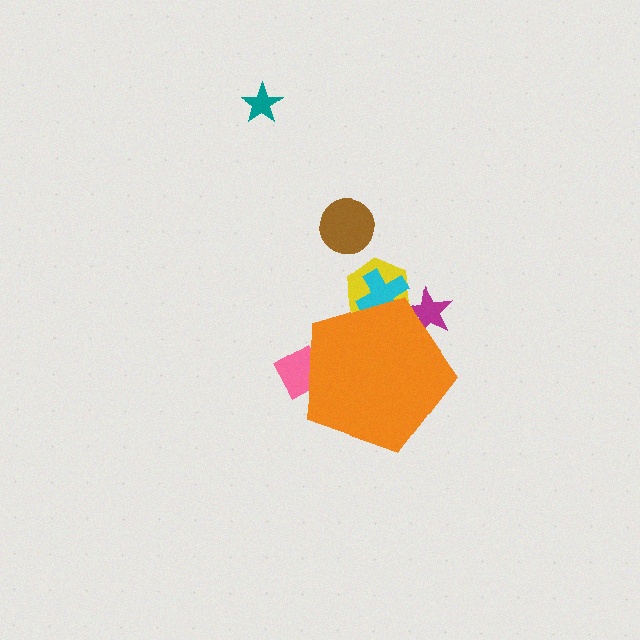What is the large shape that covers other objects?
An orange pentagon.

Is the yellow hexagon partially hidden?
Yes, the yellow hexagon is partially hidden behind the orange pentagon.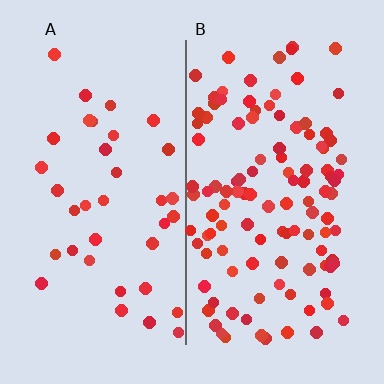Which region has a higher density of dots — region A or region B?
B (the right).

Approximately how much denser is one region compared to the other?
Approximately 3.0× — region B over region A.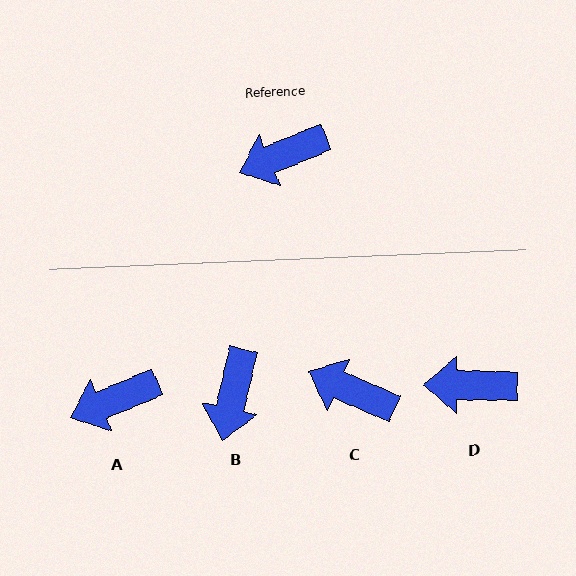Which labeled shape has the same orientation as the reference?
A.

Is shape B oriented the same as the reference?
No, it is off by about 55 degrees.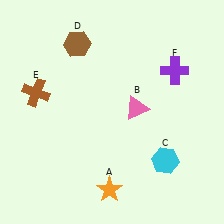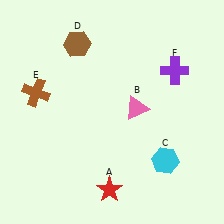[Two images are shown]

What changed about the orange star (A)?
In Image 1, A is orange. In Image 2, it changed to red.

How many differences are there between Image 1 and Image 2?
There is 1 difference between the two images.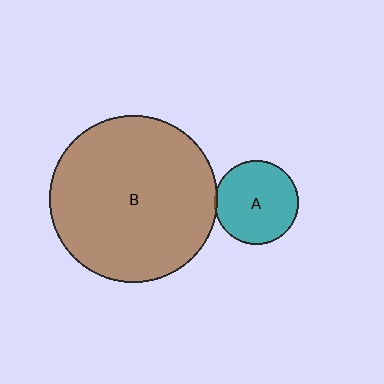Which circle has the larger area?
Circle B (brown).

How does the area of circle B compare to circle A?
Approximately 4.0 times.